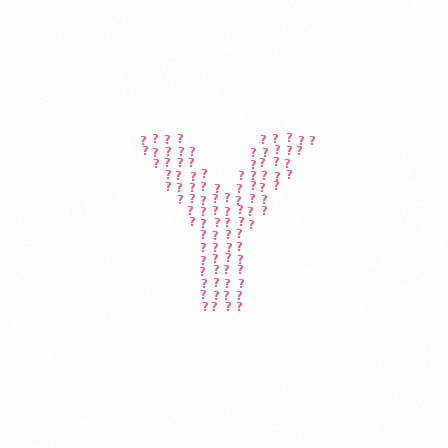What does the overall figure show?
The overall figure shows the letter Y.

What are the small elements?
The small elements are question marks.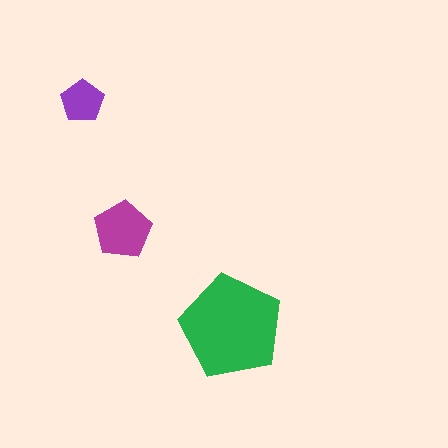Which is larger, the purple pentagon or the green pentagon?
The green one.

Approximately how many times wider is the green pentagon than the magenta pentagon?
About 2 times wider.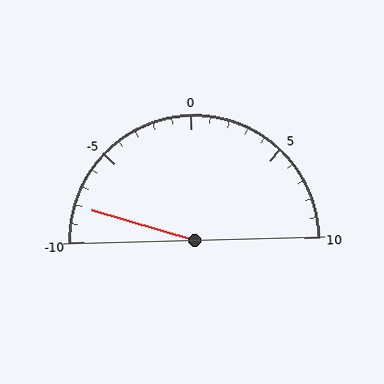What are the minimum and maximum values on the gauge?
The gauge ranges from -10 to 10.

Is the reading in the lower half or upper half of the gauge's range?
The reading is in the lower half of the range (-10 to 10).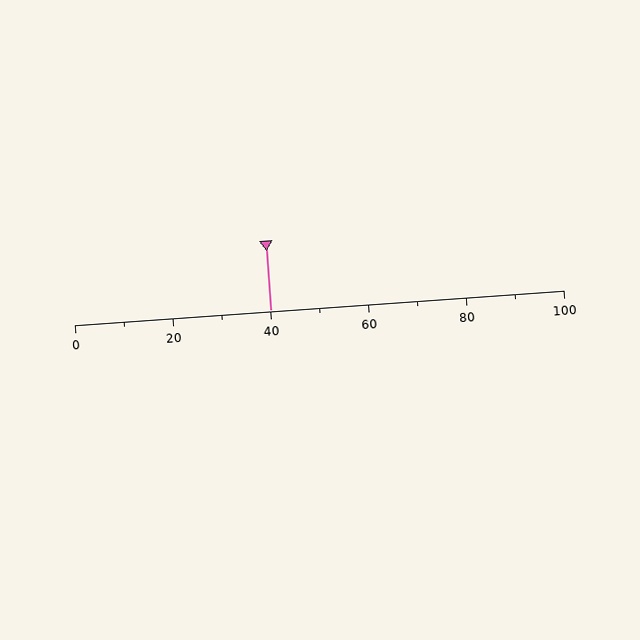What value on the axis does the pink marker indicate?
The marker indicates approximately 40.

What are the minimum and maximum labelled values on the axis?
The axis runs from 0 to 100.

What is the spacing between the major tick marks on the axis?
The major ticks are spaced 20 apart.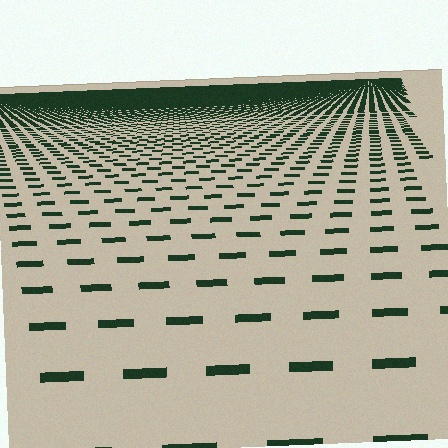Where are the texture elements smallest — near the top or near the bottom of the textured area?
Near the top.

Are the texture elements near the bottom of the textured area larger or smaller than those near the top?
Larger. Near the bottom, elements are closer to the viewer and appear at a bigger on-screen size.